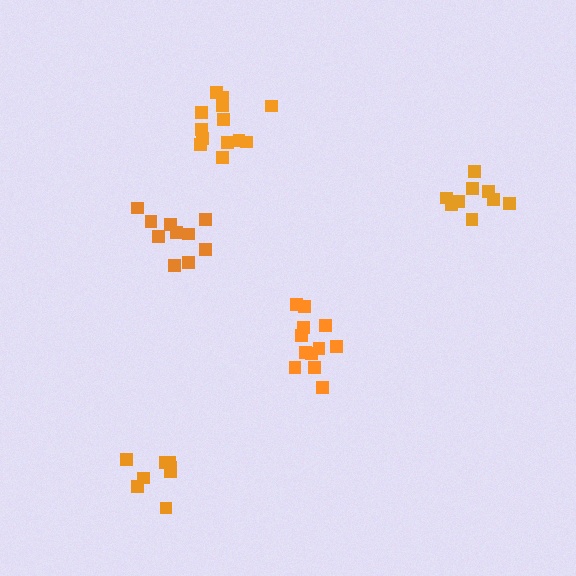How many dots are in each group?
Group 1: 13 dots, Group 2: 10 dots, Group 3: 8 dots, Group 4: 12 dots, Group 5: 9 dots (52 total).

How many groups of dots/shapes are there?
There are 5 groups.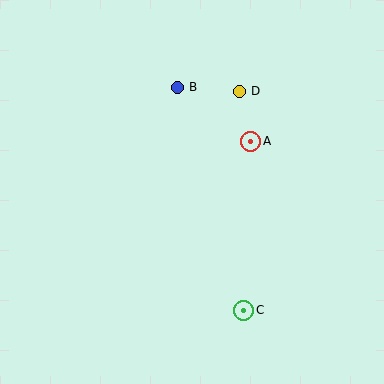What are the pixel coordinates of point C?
Point C is at (243, 310).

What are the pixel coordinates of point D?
Point D is at (239, 91).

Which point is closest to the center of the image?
Point A at (251, 141) is closest to the center.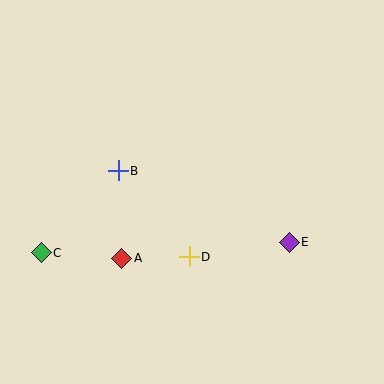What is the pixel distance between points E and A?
The distance between E and A is 168 pixels.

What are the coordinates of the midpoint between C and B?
The midpoint between C and B is at (80, 212).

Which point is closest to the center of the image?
Point D at (189, 257) is closest to the center.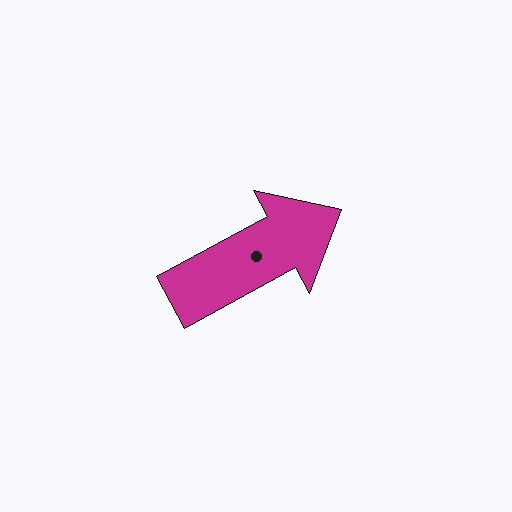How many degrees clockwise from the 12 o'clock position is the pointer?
Approximately 61 degrees.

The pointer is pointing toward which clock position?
Roughly 2 o'clock.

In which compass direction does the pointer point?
Northeast.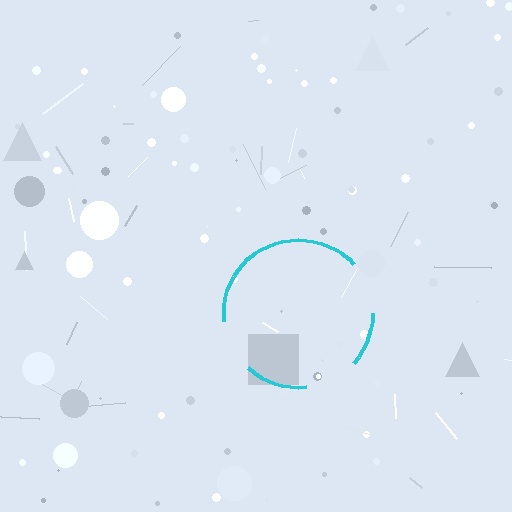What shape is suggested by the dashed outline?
The dashed outline suggests a circle.